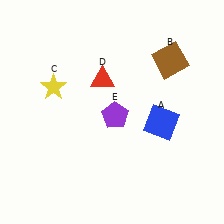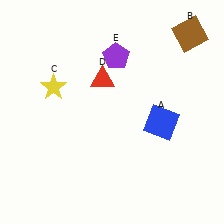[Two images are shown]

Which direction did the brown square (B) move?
The brown square (B) moved up.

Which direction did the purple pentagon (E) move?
The purple pentagon (E) moved up.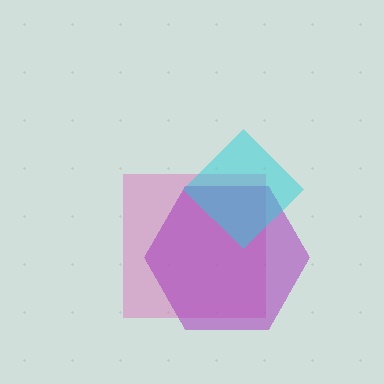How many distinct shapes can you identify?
There are 3 distinct shapes: a pink square, a purple hexagon, a cyan diamond.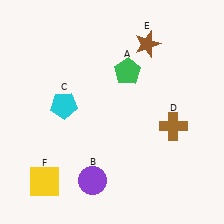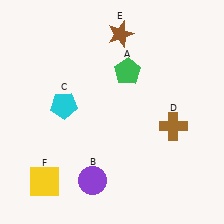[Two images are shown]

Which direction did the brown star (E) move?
The brown star (E) moved left.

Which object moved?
The brown star (E) moved left.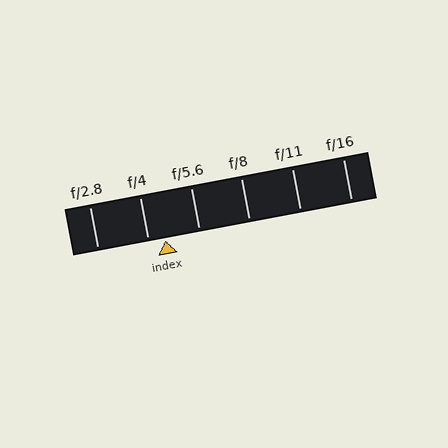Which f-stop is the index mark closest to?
The index mark is closest to f/4.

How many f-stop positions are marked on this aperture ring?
There are 6 f-stop positions marked.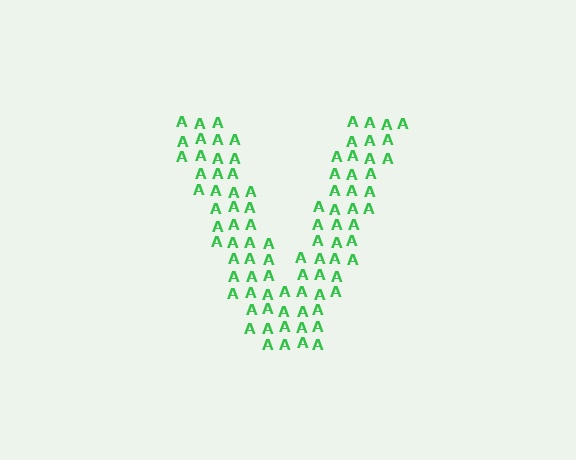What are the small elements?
The small elements are letter A's.